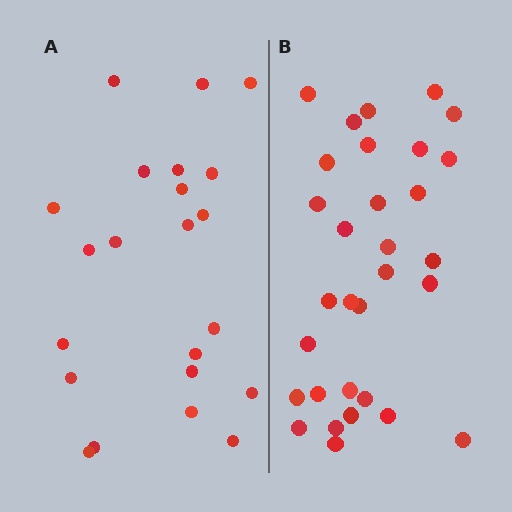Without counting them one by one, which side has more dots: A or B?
Region B (the right region) has more dots.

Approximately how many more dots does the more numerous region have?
Region B has roughly 8 or so more dots than region A.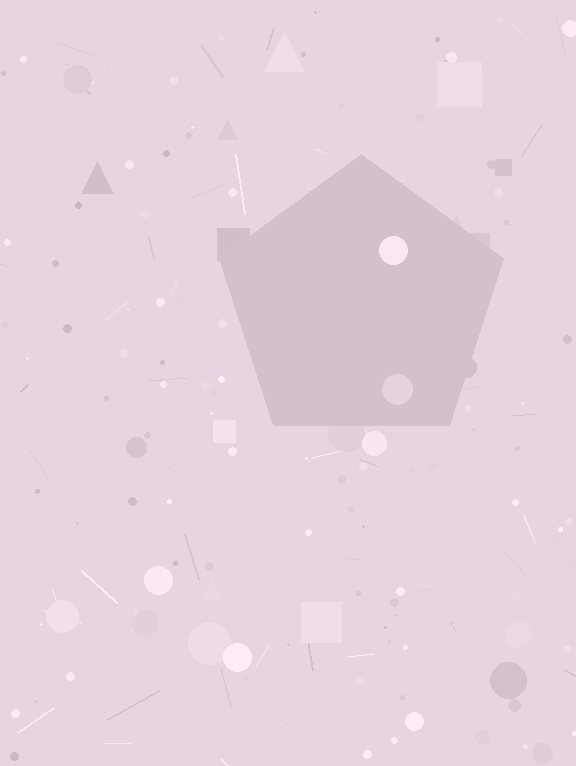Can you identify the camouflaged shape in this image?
The camouflaged shape is a pentagon.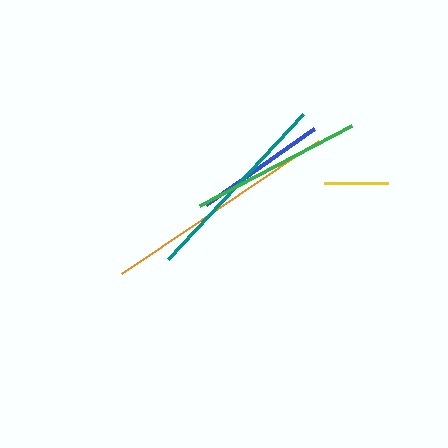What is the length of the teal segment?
The teal segment is approximately 198 pixels long.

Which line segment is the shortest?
The yellow line is the shortest at approximately 64 pixels.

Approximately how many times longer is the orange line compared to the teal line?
The orange line is approximately 1.2 times the length of the teal line.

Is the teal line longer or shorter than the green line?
The teal line is longer than the green line.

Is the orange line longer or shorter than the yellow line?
The orange line is longer than the yellow line.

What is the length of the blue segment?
The blue segment is approximately 133 pixels long.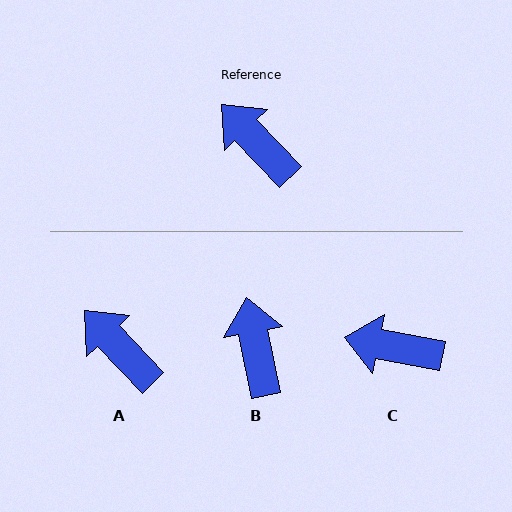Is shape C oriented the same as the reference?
No, it is off by about 35 degrees.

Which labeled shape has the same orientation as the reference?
A.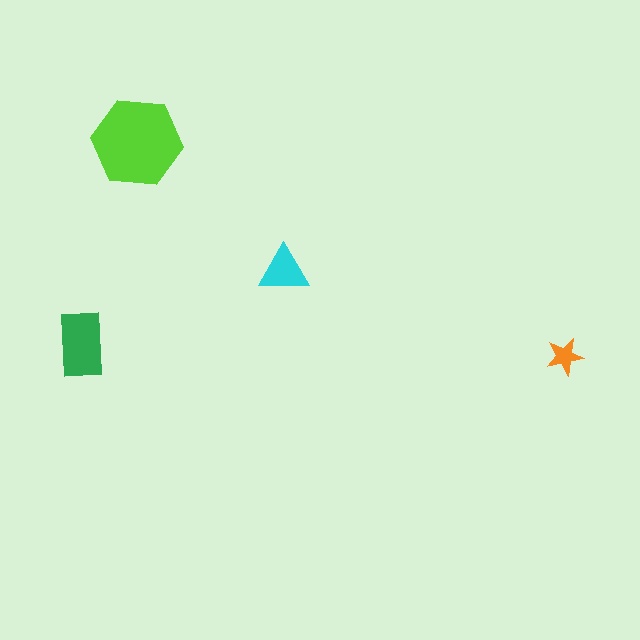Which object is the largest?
The lime hexagon.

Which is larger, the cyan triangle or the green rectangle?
The green rectangle.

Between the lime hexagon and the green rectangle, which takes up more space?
The lime hexagon.